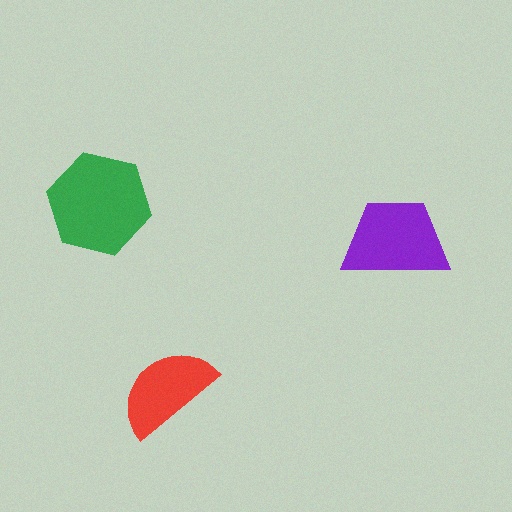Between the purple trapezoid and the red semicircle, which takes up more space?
The purple trapezoid.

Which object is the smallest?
The red semicircle.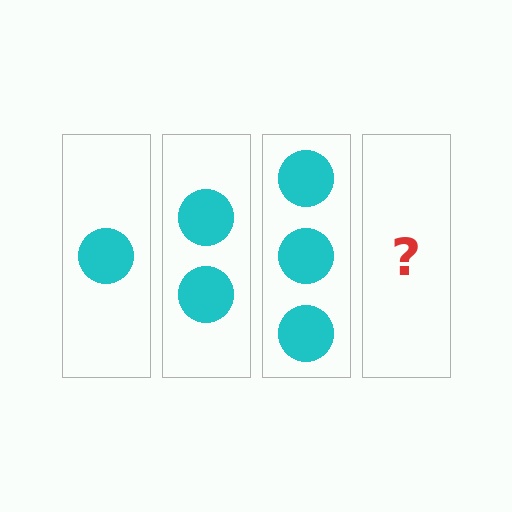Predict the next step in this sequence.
The next step is 4 circles.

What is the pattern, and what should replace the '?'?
The pattern is that each step adds one more circle. The '?' should be 4 circles.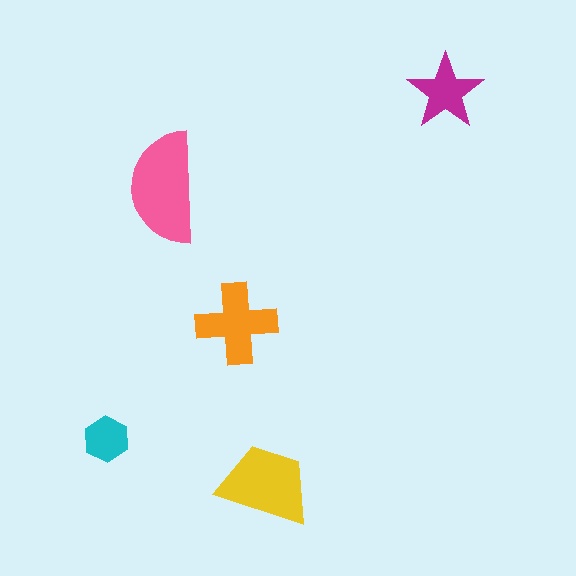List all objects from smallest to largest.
The cyan hexagon, the magenta star, the orange cross, the yellow trapezoid, the pink semicircle.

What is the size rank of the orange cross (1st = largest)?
3rd.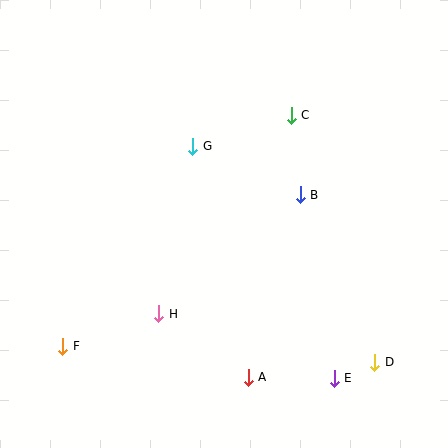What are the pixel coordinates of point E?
Point E is at (334, 378).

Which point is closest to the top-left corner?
Point G is closest to the top-left corner.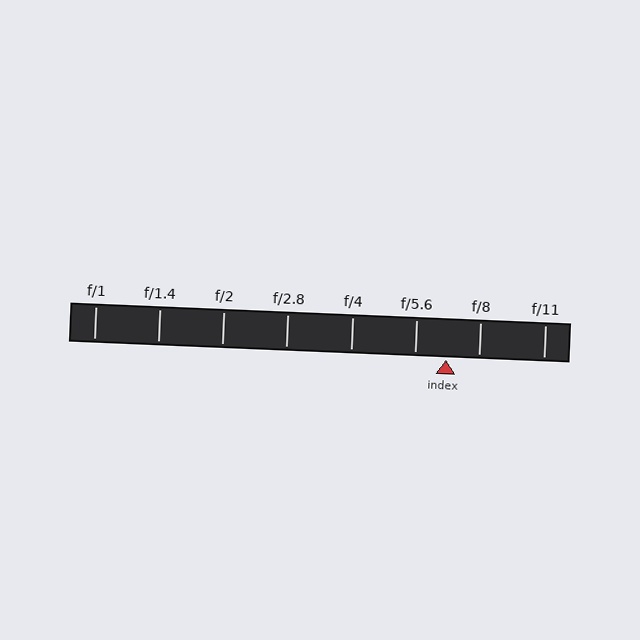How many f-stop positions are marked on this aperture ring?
There are 8 f-stop positions marked.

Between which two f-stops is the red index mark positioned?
The index mark is between f/5.6 and f/8.